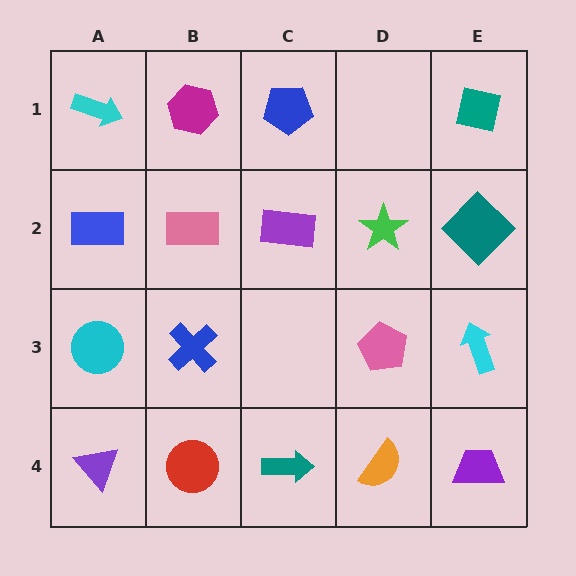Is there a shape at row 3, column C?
No, that cell is empty.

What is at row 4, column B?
A red circle.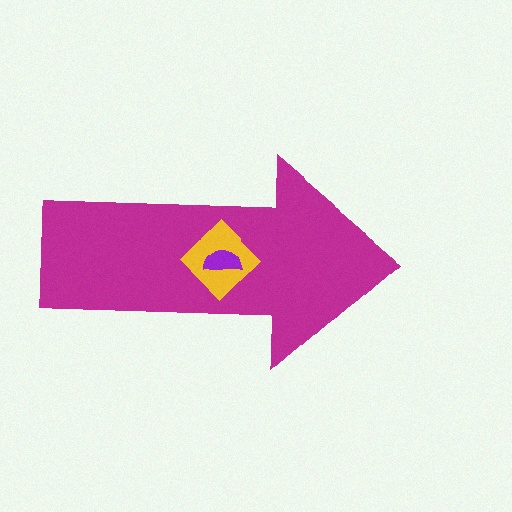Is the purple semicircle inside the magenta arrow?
Yes.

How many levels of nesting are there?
3.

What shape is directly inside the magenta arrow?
The yellow diamond.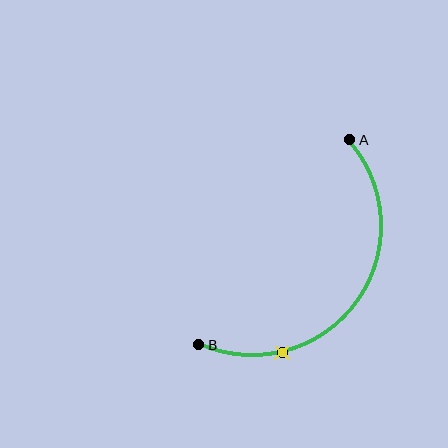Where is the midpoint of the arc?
The arc midpoint is the point on the curve farthest from the straight line joining A and B. It sits below and to the right of that line.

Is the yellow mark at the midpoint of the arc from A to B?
No. The yellow mark lies on the arc but is closer to endpoint B. The arc midpoint would be at the point on the curve equidistant along the arc from both A and B.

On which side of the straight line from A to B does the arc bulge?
The arc bulges below and to the right of the straight line connecting A and B.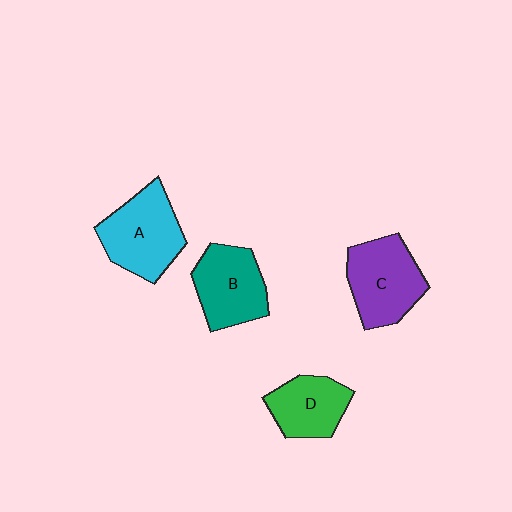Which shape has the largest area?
Shape A (cyan).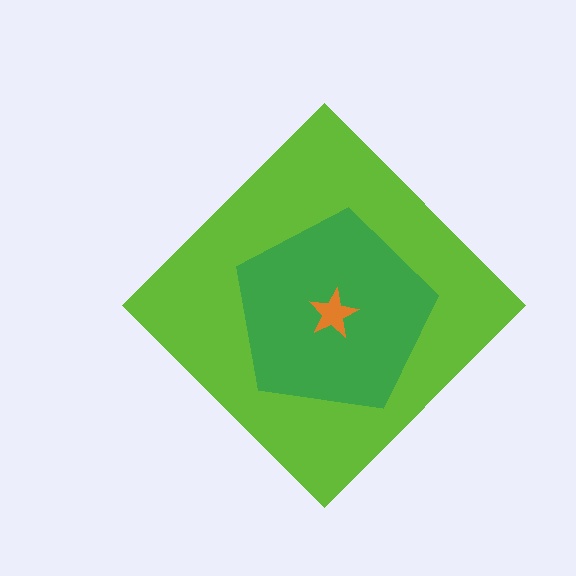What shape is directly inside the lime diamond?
The green pentagon.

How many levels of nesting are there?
3.